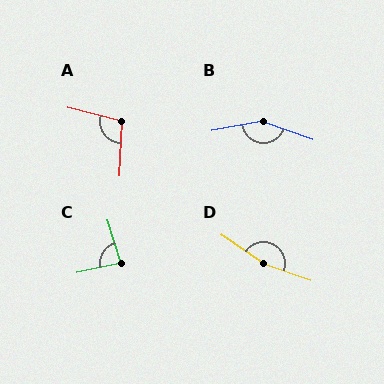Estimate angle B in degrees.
Approximately 150 degrees.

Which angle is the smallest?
C, at approximately 86 degrees.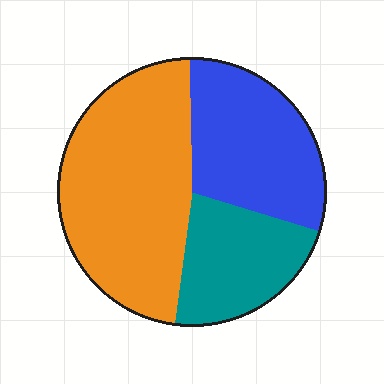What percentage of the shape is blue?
Blue takes up about one third (1/3) of the shape.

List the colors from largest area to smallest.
From largest to smallest: orange, blue, teal.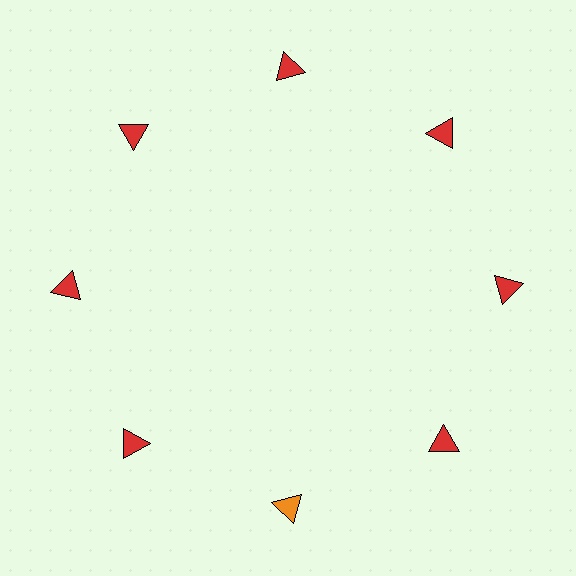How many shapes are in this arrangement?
There are 8 shapes arranged in a ring pattern.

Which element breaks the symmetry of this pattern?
The orange triangle at roughly the 6 o'clock position breaks the symmetry. All other shapes are red triangles.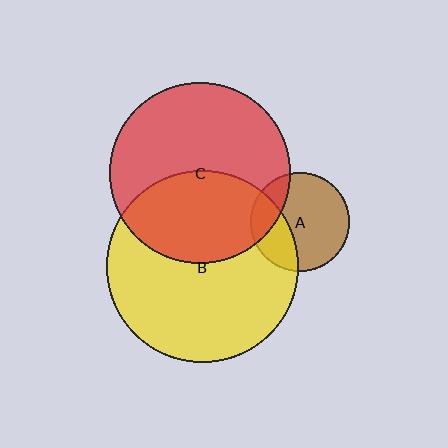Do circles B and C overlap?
Yes.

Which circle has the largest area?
Circle B (yellow).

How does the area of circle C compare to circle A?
Approximately 3.4 times.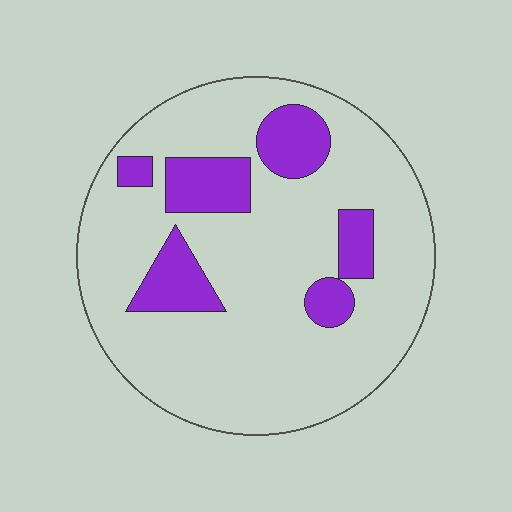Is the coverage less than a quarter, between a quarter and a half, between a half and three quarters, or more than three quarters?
Less than a quarter.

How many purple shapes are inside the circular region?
6.